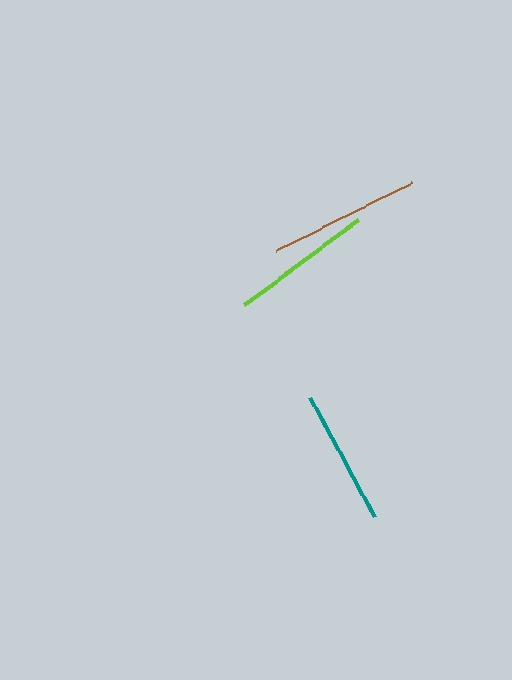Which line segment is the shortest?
The teal line is the shortest at approximately 136 pixels.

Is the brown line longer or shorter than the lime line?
The brown line is longer than the lime line.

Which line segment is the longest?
The brown line is the longest at approximately 152 pixels.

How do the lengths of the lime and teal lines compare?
The lime and teal lines are approximately the same length.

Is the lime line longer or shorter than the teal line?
The lime line is longer than the teal line.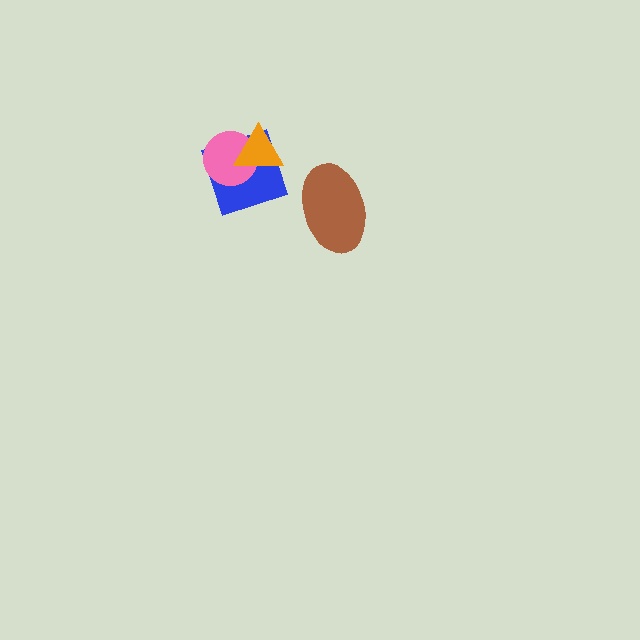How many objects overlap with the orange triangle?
2 objects overlap with the orange triangle.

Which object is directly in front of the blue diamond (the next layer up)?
The pink circle is directly in front of the blue diamond.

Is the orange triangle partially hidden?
No, no other shape covers it.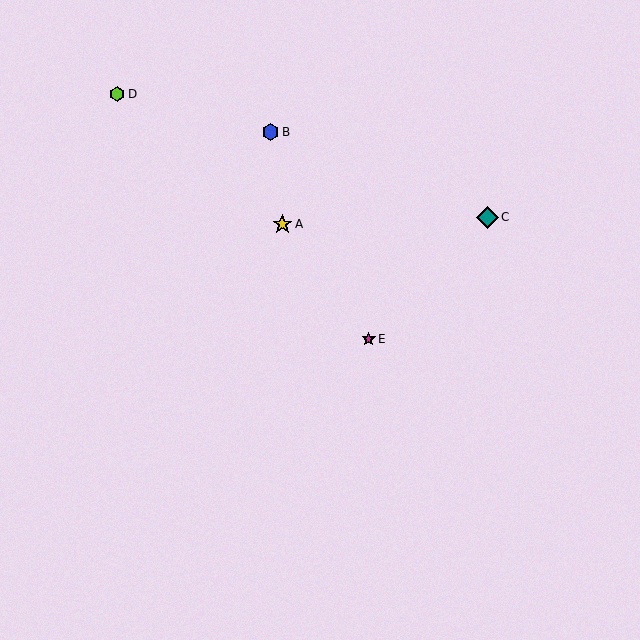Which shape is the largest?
The teal diamond (labeled C) is the largest.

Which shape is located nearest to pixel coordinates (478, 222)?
The teal diamond (labeled C) at (487, 217) is nearest to that location.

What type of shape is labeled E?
Shape E is a magenta star.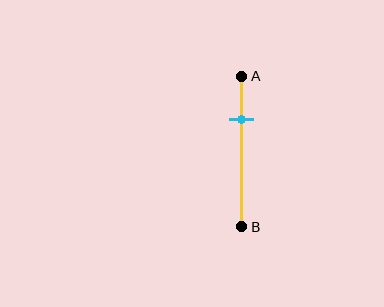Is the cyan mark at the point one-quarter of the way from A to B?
No, the mark is at about 30% from A, not at the 25% one-quarter point.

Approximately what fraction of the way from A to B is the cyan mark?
The cyan mark is approximately 30% of the way from A to B.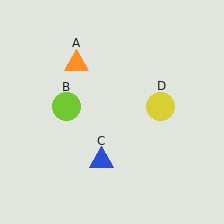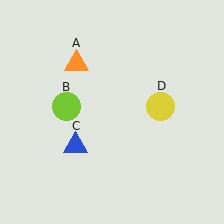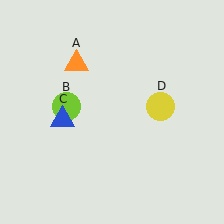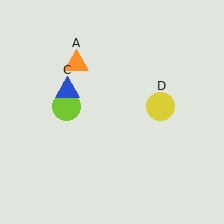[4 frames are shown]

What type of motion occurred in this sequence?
The blue triangle (object C) rotated clockwise around the center of the scene.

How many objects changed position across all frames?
1 object changed position: blue triangle (object C).